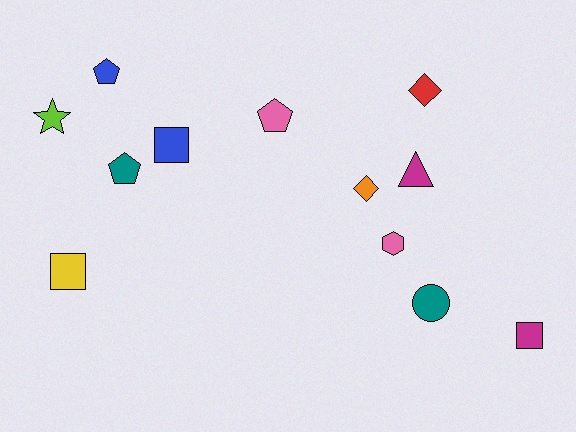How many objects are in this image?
There are 12 objects.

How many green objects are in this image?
There are no green objects.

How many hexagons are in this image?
There is 1 hexagon.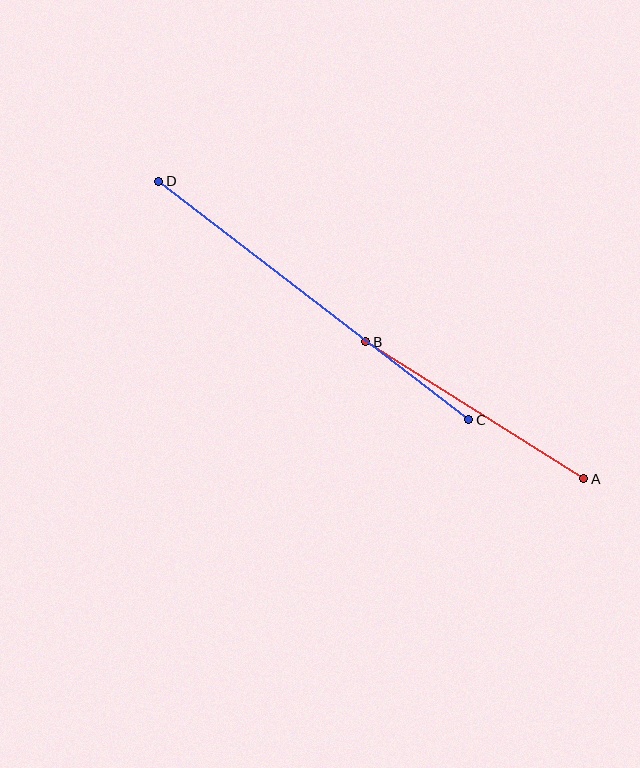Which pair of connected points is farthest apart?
Points C and D are farthest apart.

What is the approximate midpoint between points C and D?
The midpoint is at approximately (314, 301) pixels.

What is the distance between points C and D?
The distance is approximately 391 pixels.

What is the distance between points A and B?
The distance is approximately 258 pixels.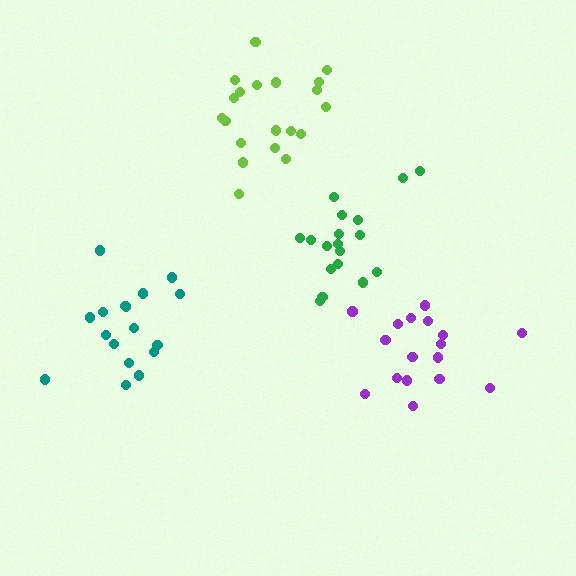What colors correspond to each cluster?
The clusters are colored: teal, purple, green, lime.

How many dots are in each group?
Group 1: 17 dots, Group 2: 17 dots, Group 3: 18 dots, Group 4: 20 dots (72 total).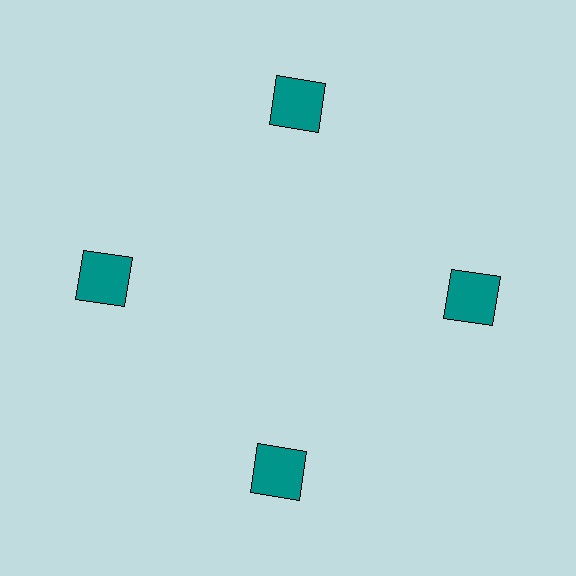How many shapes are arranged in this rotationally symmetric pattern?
There are 4 shapes, arranged in 4 groups of 1.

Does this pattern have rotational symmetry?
Yes, this pattern has 4-fold rotational symmetry. It looks the same after rotating 90 degrees around the center.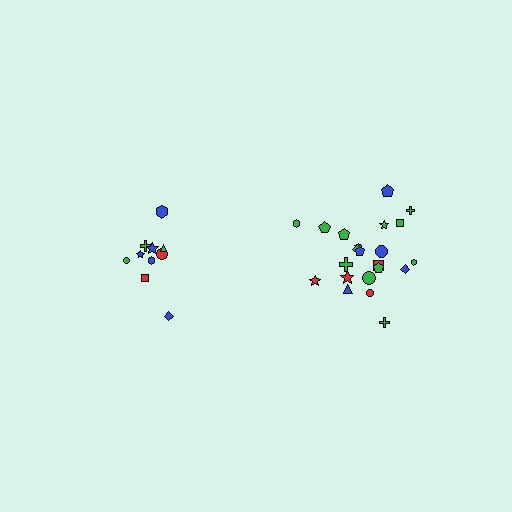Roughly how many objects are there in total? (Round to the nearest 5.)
Roughly 30 objects in total.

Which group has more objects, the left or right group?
The right group.